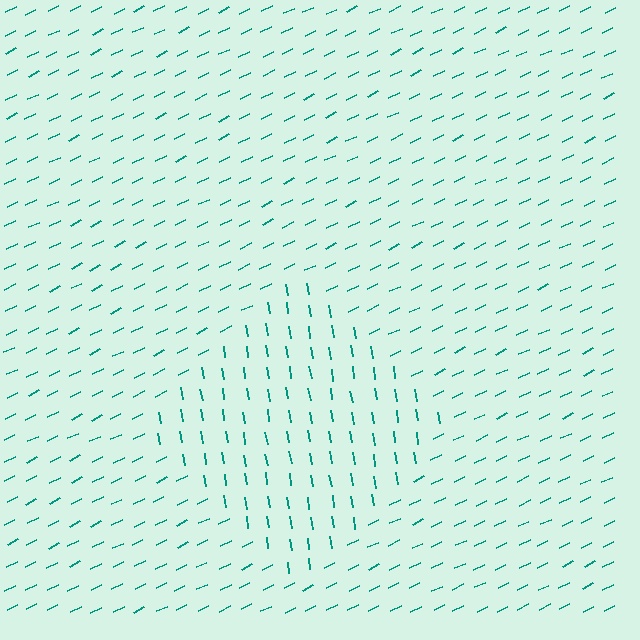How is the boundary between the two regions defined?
The boundary is defined purely by a change in line orientation (approximately 74 degrees difference). All lines are the same color and thickness.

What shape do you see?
I see a diamond.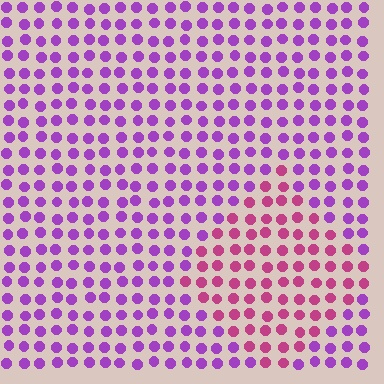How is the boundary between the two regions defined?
The boundary is defined purely by a slight shift in hue (about 43 degrees). Spacing, size, and orientation are identical on both sides.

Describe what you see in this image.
The image is filled with small purple elements in a uniform arrangement. A diamond-shaped region is visible where the elements are tinted to a slightly different hue, forming a subtle color boundary.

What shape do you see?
I see a diamond.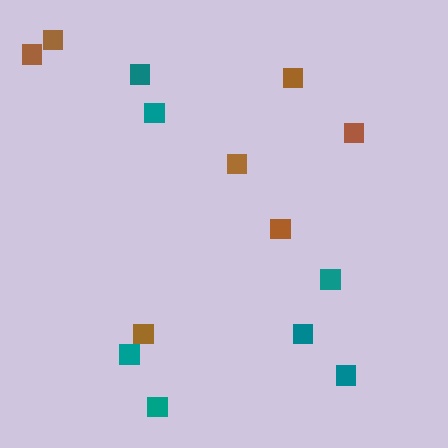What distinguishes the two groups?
There are 2 groups: one group of teal squares (7) and one group of brown squares (7).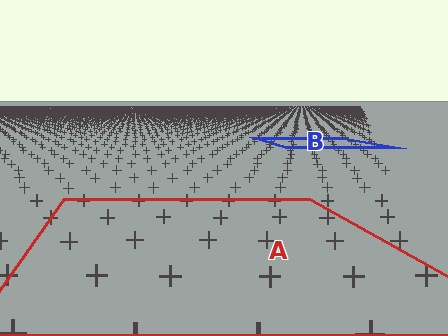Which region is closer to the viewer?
Region A is closer. The texture elements there are larger and more spread out.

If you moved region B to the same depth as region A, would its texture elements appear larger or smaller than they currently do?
They would appear larger. At a closer depth, the same texture elements are projected at a bigger on-screen size.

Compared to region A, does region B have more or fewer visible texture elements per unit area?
Region B has more texture elements per unit area — they are packed more densely because it is farther away.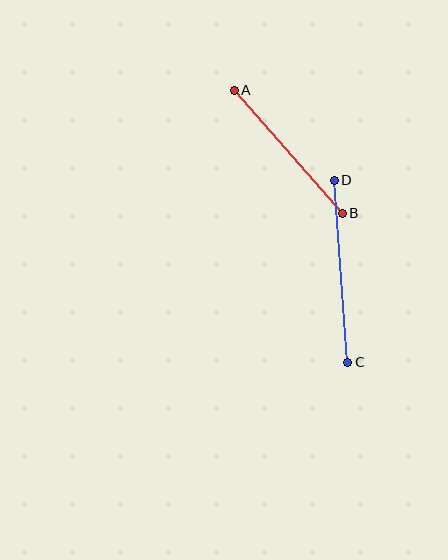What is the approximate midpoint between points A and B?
The midpoint is at approximately (288, 152) pixels.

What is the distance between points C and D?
The distance is approximately 182 pixels.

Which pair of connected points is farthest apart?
Points C and D are farthest apart.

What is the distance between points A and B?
The distance is approximately 164 pixels.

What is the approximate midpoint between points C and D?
The midpoint is at approximately (341, 271) pixels.